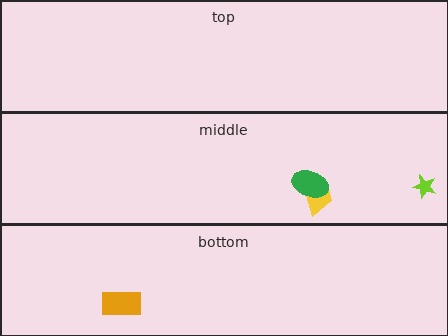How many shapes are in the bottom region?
1.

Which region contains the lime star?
The middle region.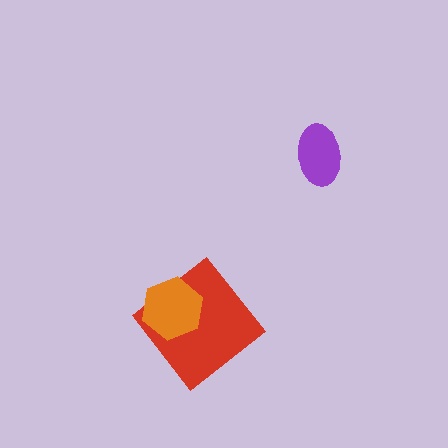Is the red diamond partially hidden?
Yes, it is partially covered by another shape.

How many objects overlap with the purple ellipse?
0 objects overlap with the purple ellipse.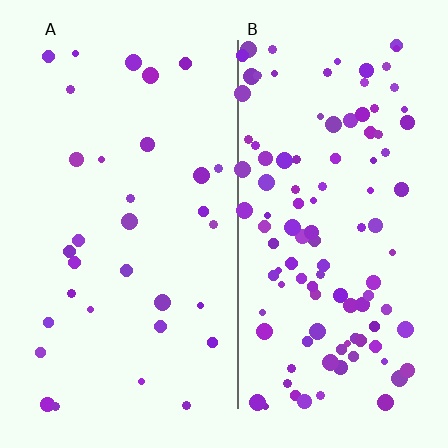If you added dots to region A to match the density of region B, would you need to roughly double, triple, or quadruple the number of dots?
Approximately triple.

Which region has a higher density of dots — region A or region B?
B (the right).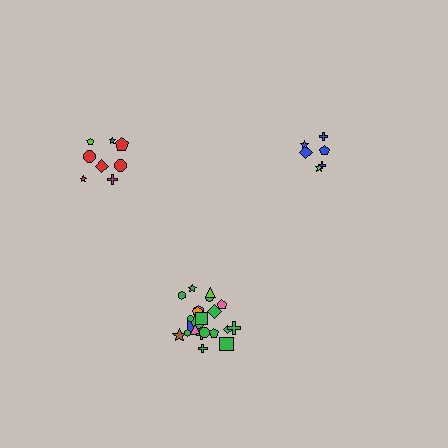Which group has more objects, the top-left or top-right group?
The top-left group.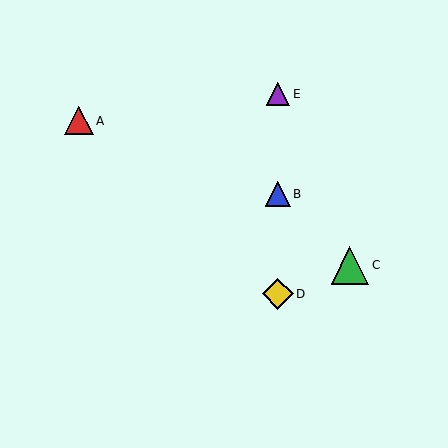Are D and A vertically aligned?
No, D is at x≈278 and A is at x≈79.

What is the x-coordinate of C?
Object C is at x≈350.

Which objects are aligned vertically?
Objects B, D, E are aligned vertically.